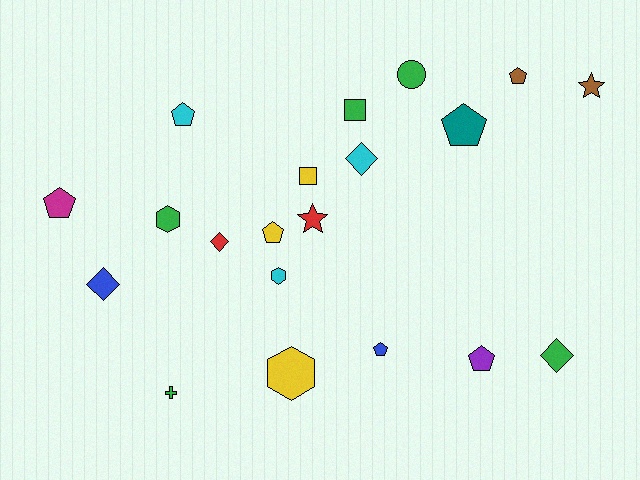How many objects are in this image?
There are 20 objects.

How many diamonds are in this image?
There are 4 diamonds.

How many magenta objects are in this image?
There is 1 magenta object.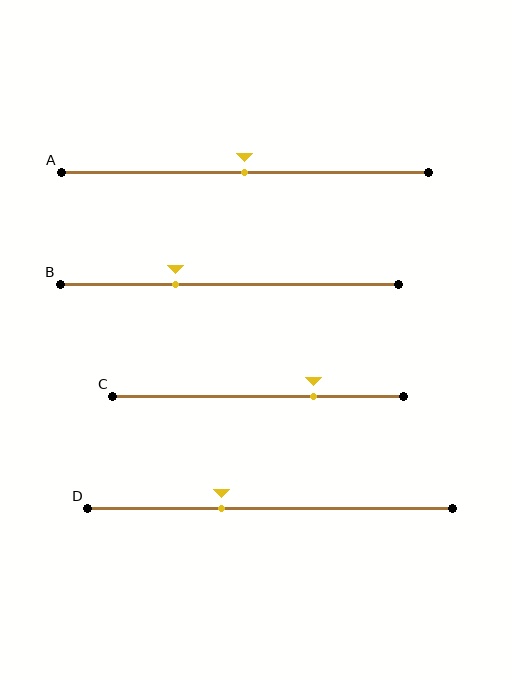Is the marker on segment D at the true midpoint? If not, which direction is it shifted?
No, the marker on segment D is shifted to the left by about 13% of the segment length.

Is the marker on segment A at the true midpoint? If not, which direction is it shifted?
Yes, the marker on segment A is at the true midpoint.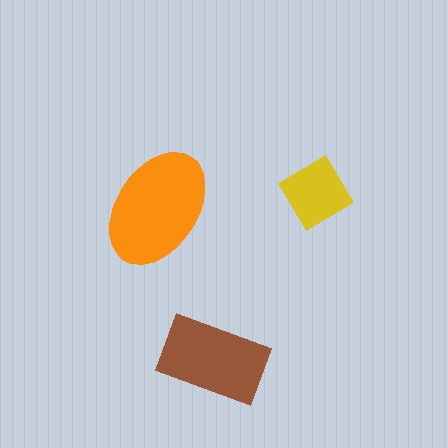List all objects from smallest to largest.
The yellow diamond, the brown rectangle, the orange ellipse.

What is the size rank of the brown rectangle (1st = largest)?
2nd.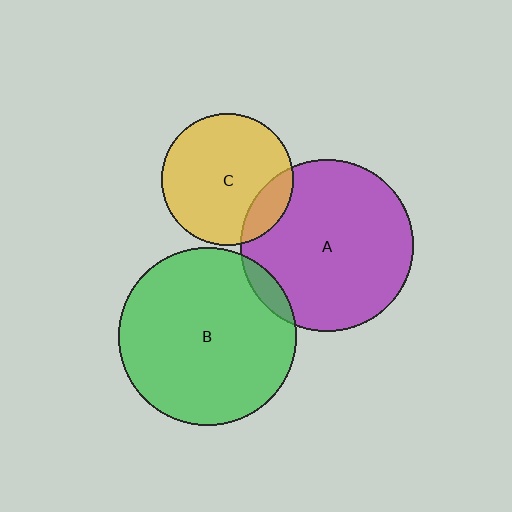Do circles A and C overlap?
Yes.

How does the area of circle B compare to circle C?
Approximately 1.8 times.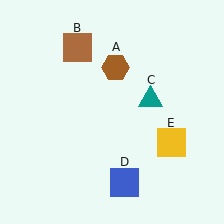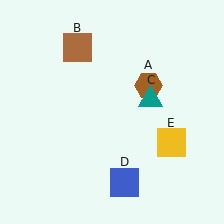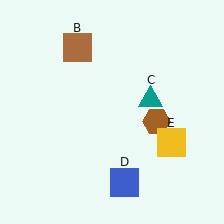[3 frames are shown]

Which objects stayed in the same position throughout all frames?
Brown square (object B) and teal triangle (object C) and blue square (object D) and yellow square (object E) remained stationary.